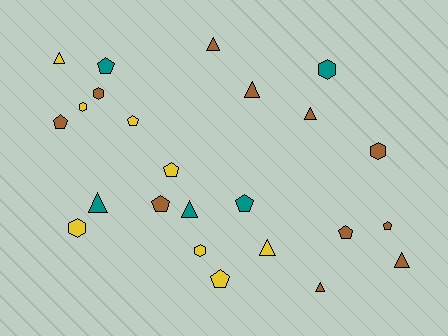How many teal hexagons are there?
There is 1 teal hexagon.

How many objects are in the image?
There are 24 objects.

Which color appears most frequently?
Brown, with 11 objects.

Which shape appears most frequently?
Triangle, with 9 objects.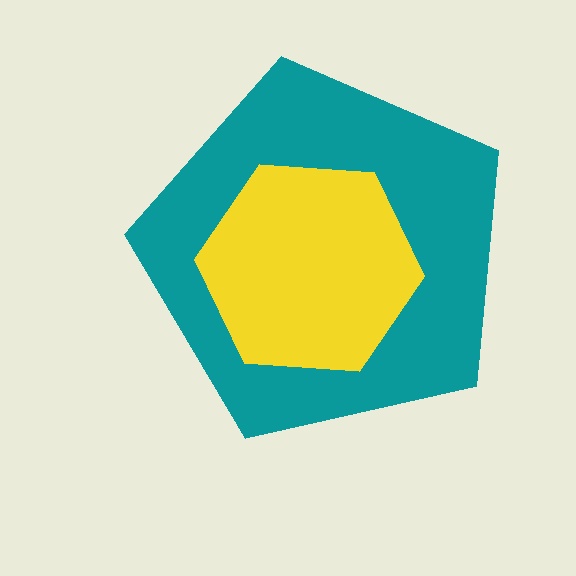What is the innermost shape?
The yellow hexagon.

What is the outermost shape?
The teal pentagon.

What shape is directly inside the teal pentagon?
The yellow hexagon.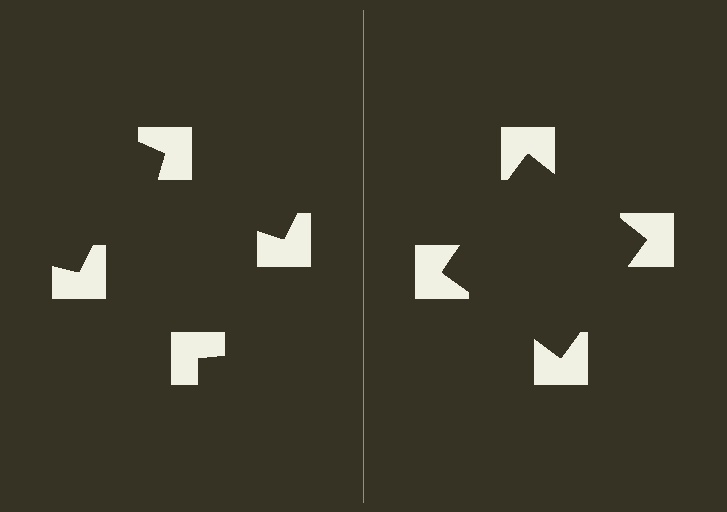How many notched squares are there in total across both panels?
8 — 4 on each side.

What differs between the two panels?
The notched squares are positioned identically on both sides; only the wedge orientations differ. On the right they align to a square; on the left they are misaligned.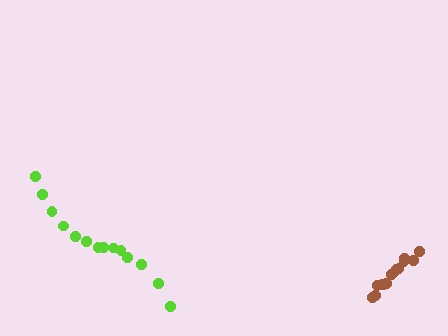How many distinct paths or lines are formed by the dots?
There are 2 distinct paths.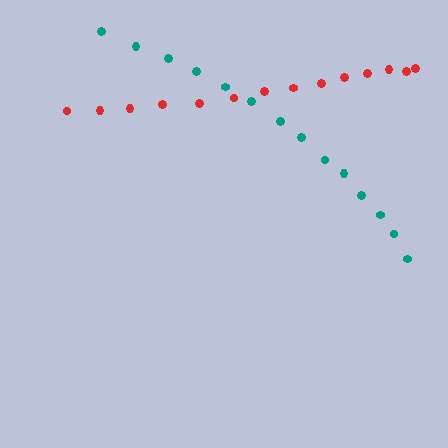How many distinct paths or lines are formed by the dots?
There are 2 distinct paths.